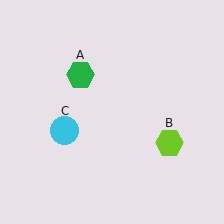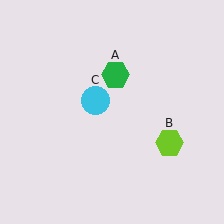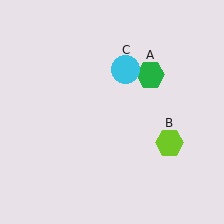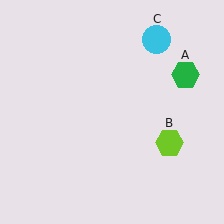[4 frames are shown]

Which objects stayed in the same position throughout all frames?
Lime hexagon (object B) remained stationary.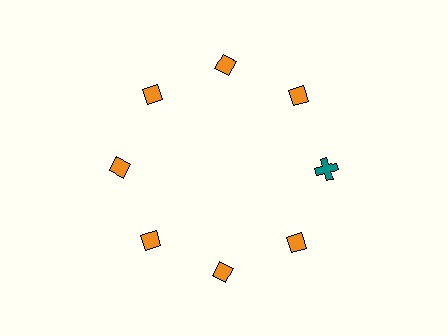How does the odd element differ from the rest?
It differs in both color (teal instead of orange) and shape (cross instead of diamond).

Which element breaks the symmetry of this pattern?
The teal cross at roughly the 3 o'clock position breaks the symmetry. All other shapes are orange diamonds.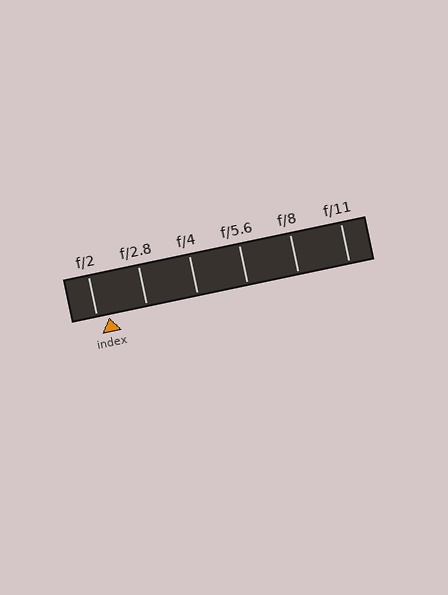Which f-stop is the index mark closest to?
The index mark is closest to f/2.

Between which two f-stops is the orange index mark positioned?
The index mark is between f/2 and f/2.8.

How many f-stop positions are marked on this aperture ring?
There are 6 f-stop positions marked.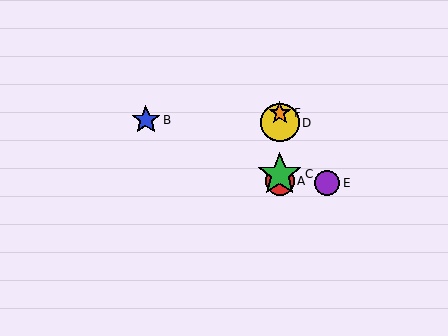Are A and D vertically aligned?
Yes, both are at x≈280.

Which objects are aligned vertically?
Objects A, C, D, F are aligned vertically.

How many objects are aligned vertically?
4 objects (A, C, D, F) are aligned vertically.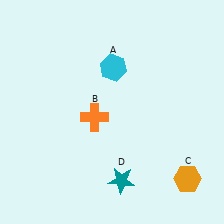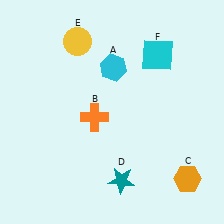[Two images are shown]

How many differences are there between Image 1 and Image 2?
There are 2 differences between the two images.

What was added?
A yellow circle (E), a cyan square (F) were added in Image 2.